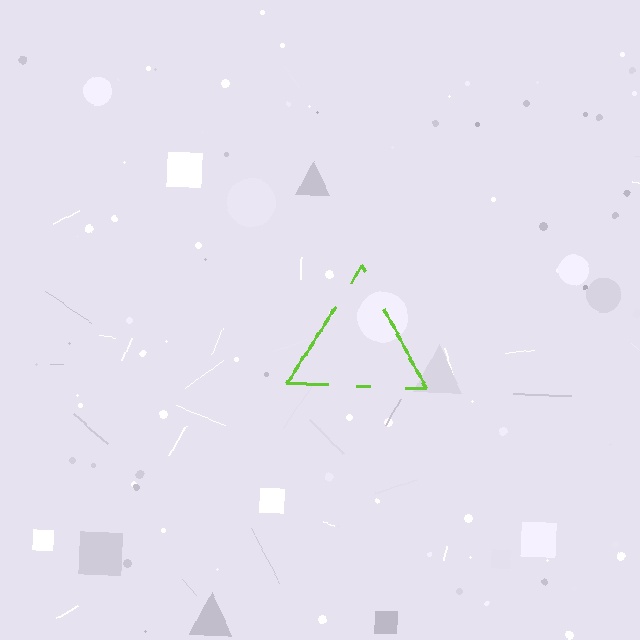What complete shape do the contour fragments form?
The contour fragments form a triangle.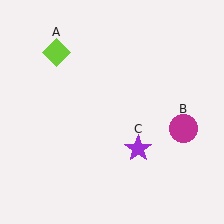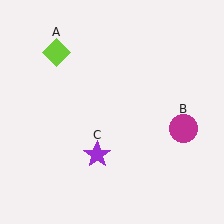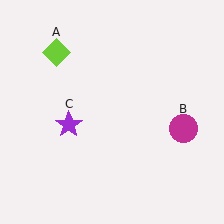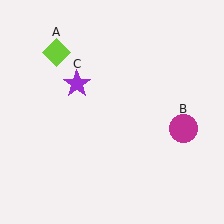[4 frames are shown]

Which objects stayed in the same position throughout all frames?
Lime diamond (object A) and magenta circle (object B) remained stationary.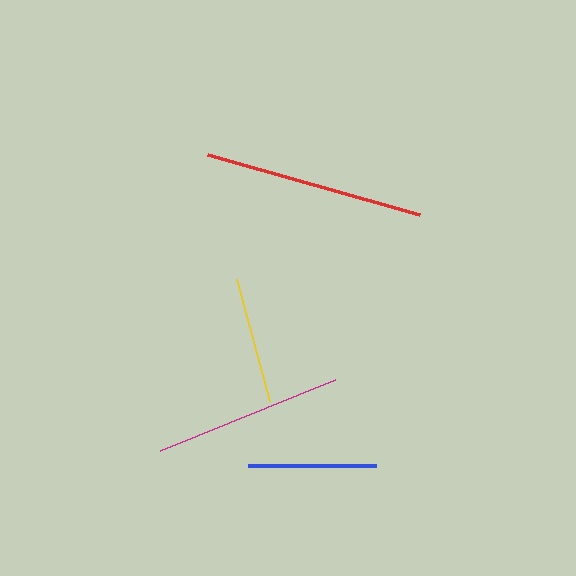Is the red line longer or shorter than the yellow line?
The red line is longer than the yellow line.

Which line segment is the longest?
The red line is the longest at approximately 220 pixels.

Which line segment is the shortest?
The yellow line is the shortest at approximately 126 pixels.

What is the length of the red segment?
The red segment is approximately 220 pixels long.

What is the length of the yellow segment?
The yellow segment is approximately 126 pixels long.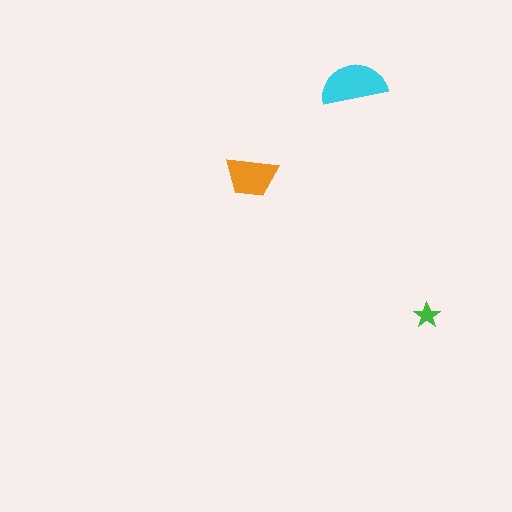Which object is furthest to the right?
The green star is rightmost.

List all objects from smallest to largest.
The green star, the orange trapezoid, the cyan semicircle.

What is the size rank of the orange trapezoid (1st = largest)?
2nd.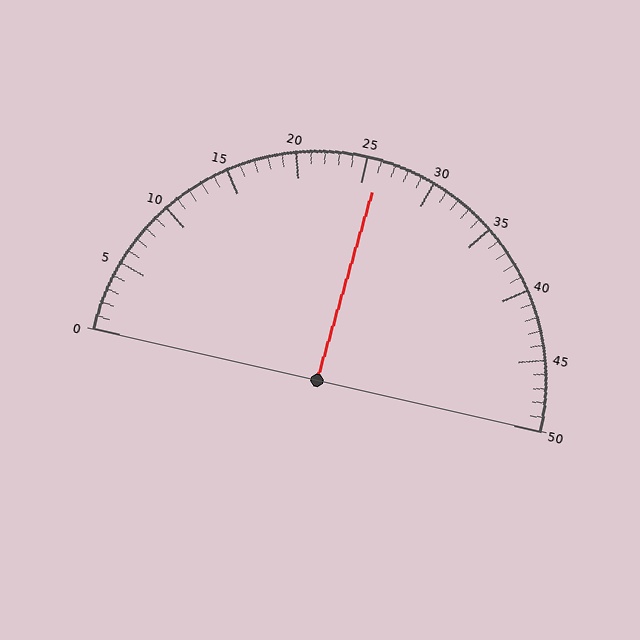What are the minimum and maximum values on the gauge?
The gauge ranges from 0 to 50.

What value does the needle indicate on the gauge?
The needle indicates approximately 26.